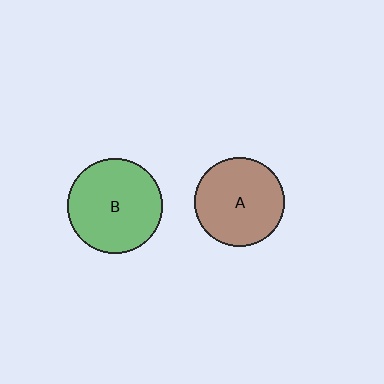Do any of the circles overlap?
No, none of the circles overlap.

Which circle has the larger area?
Circle B (green).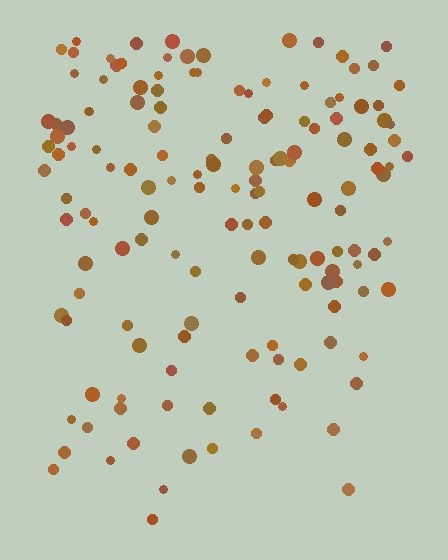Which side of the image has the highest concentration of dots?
The top.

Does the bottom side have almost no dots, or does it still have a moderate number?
Still a moderate number, just noticeably fewer than the top.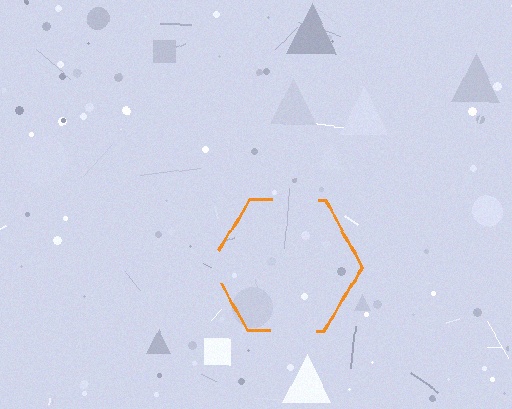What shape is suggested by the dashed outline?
The dashed outline suggests a hexagon.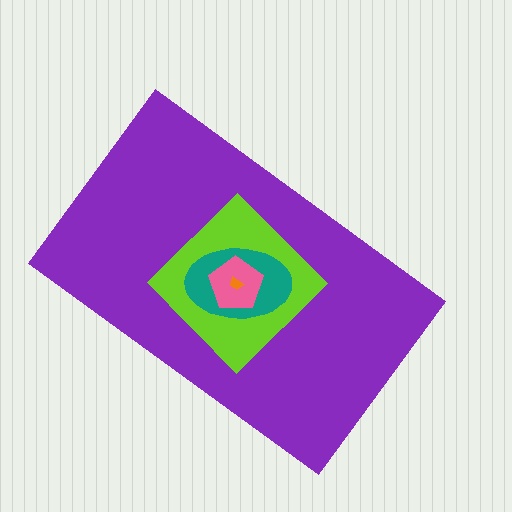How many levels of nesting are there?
5.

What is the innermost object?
The orange trapezoid.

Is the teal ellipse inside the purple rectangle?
Yes.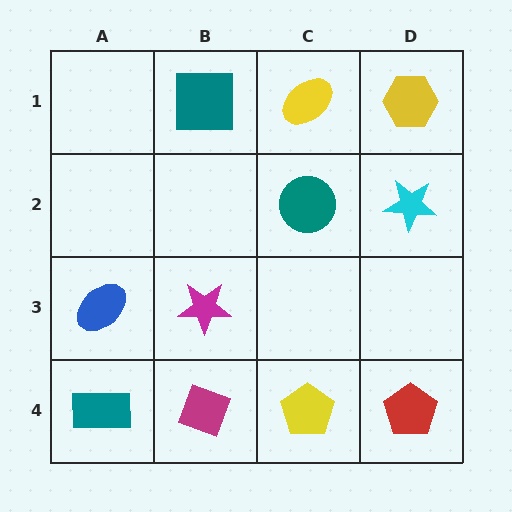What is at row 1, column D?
A yellow hexagon.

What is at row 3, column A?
A blue ellipse.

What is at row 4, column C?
A yellow pentagon.